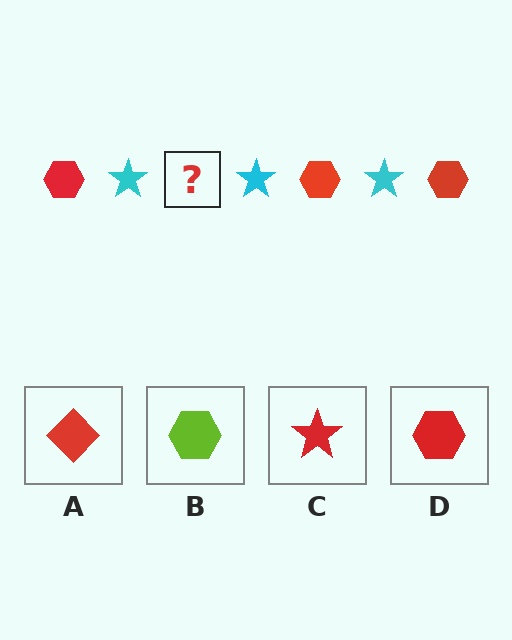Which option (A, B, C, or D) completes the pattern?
D.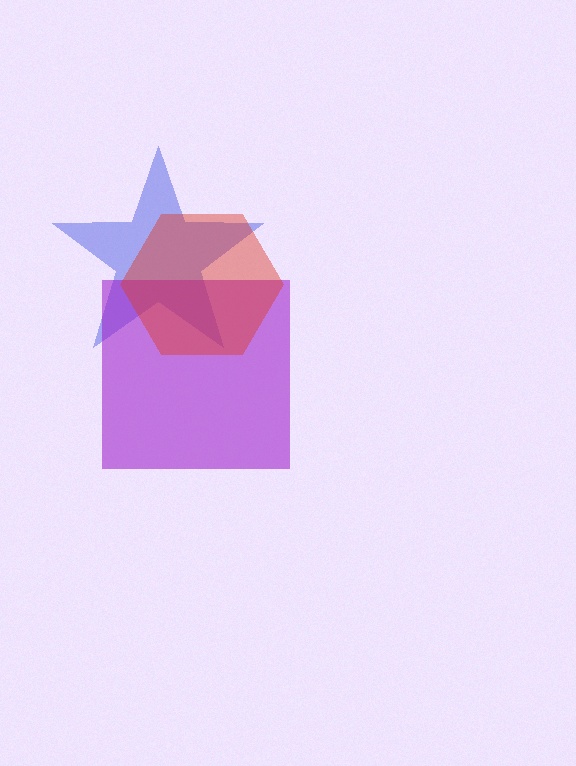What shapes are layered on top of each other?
The layered shapes are: a blue star, a purple square, a red hexagon.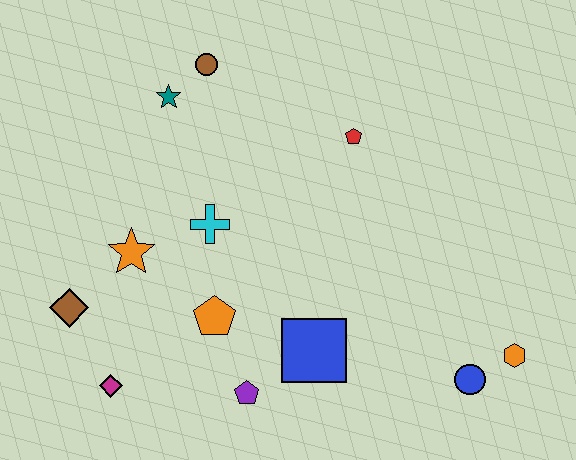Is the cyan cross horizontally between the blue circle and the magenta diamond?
Yes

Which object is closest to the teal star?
The brown circle is closest to the teal star.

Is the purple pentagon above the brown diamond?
No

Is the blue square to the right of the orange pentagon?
Yes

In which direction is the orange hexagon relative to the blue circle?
The orange hexagon is to the right of the blue circle.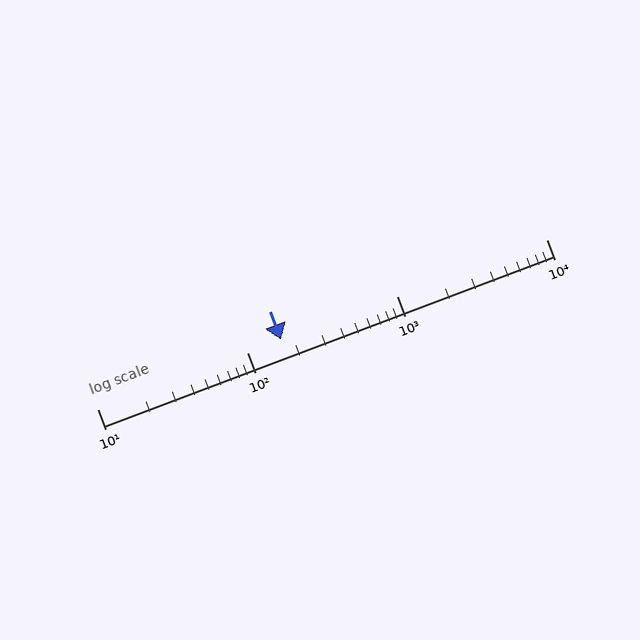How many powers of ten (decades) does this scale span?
The scale spans 3 decades, from 10 to 10000.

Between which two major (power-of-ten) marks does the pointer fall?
The pointer is between 100 and 1000.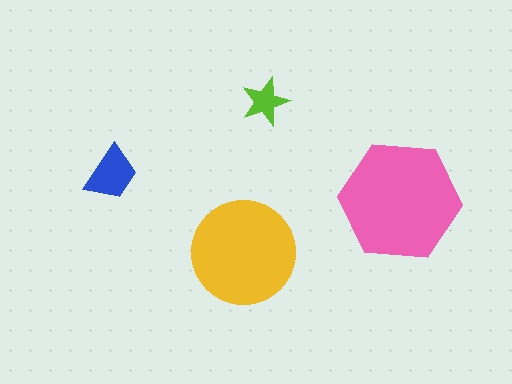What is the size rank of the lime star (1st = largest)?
4th.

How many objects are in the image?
There are 4 objects in the image.